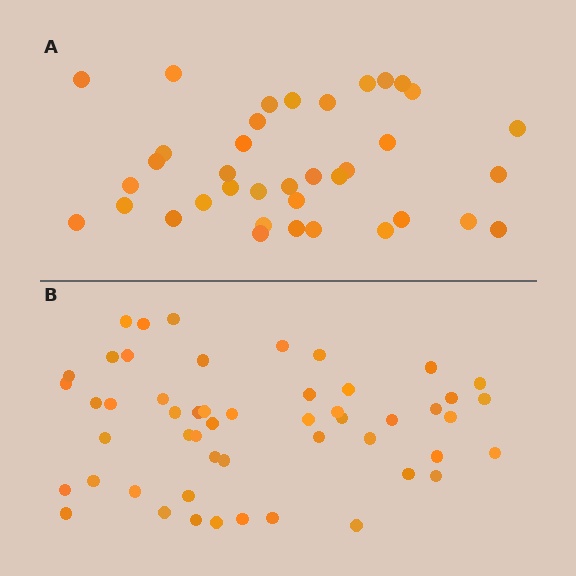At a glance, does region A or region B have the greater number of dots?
Region B (the bottom region) has more dots.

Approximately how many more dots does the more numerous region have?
Region B has approximately 15 more dots than region A.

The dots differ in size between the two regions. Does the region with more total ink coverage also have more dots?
No. Region A has more total ink coverage because its dots are larger, but region B actually contains more individual dots. Total area can be misleading — the number of items is what matters here.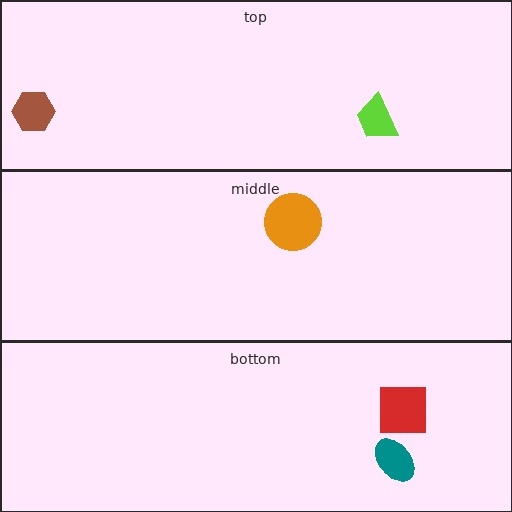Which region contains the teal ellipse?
The bottom region.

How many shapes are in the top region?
2.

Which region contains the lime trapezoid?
The top region.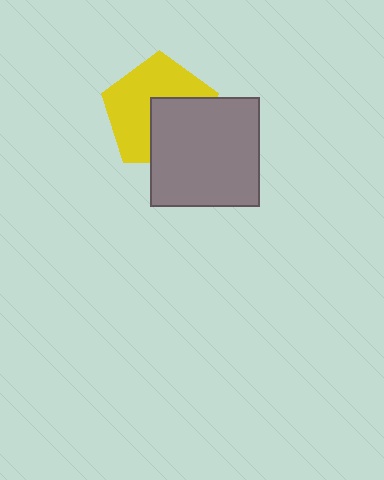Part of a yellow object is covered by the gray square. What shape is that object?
It is a pentagon.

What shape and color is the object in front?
The object in front is a gray square.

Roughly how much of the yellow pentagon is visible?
About half of it is visible (roughly 59%).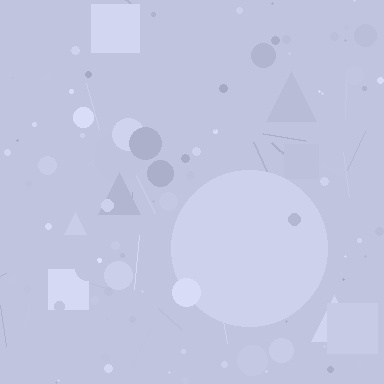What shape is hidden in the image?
A circle is hidden in the image.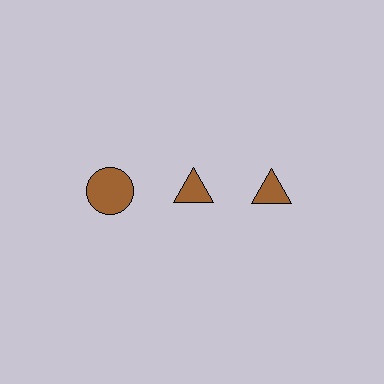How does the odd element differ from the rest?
It has a different shape: circle instead of triangle.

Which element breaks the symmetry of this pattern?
The brown circle in the top row, leftmost column breaks the symmetry. All other shapes are brown triangles.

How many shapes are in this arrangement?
There are 3 shapes arranged in a grid pattern.